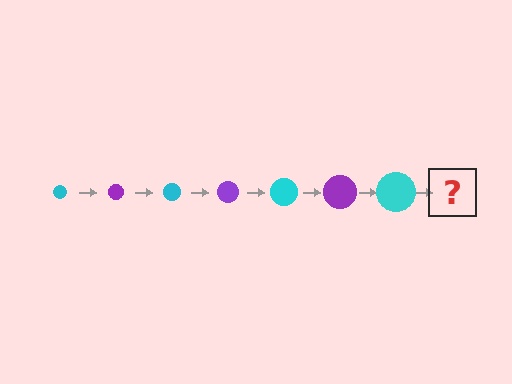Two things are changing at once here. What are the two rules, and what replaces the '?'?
The two rules are that the circle grows larger each step and the color cycles through cyan and purple. The '?' should be a purple circle, larger than the previous one.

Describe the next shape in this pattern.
It should be a purple circle, larger than the previous one.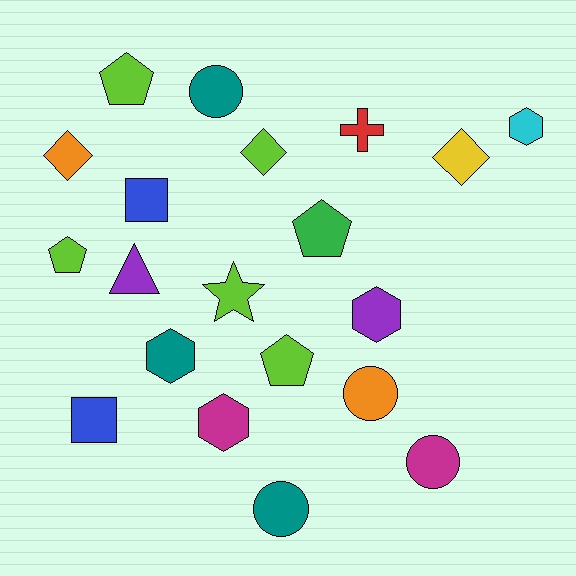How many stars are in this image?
There is 1 star.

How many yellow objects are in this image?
There is 1 yellow object.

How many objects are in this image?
There are 20 objects.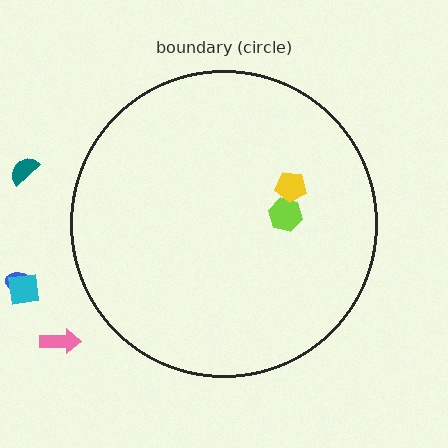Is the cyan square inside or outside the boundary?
Outside.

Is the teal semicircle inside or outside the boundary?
Outside.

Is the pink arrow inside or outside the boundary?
Outside.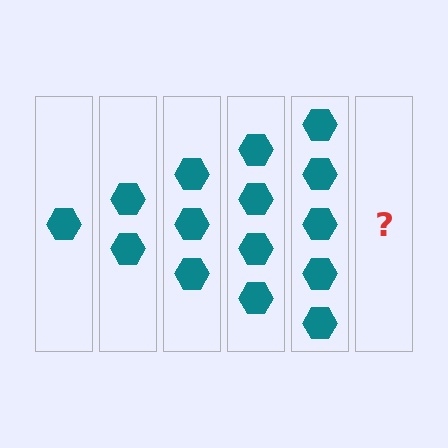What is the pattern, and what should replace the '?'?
The pattern is that each step adds one more hexagon. The '?' should be 6 hexagons.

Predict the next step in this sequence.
The next step is 6 hexagons.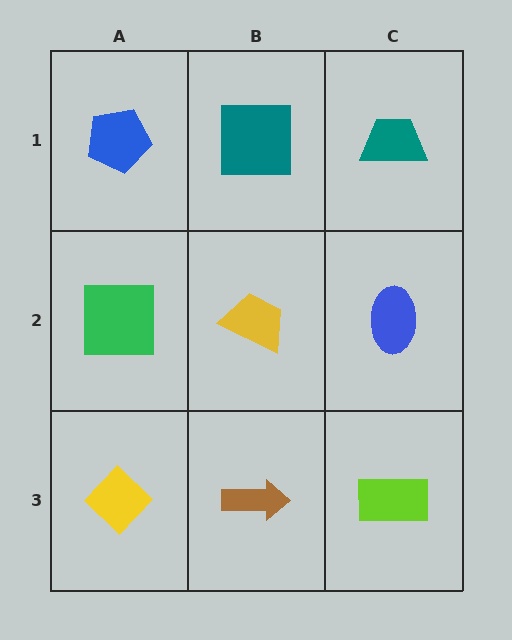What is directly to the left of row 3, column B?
A yellow diamond.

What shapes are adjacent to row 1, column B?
A yellow trapezoid (row 2, column B), a blue pentagon (row 1, column A), a teal trapezoid (row 1, column C).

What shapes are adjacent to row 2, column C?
A teal trapezoid (row 1, column C), a lime rectangle (row 3, column C), a yellow trapezoid (row 2, column B).